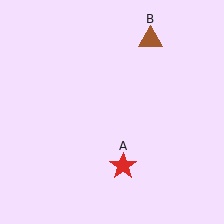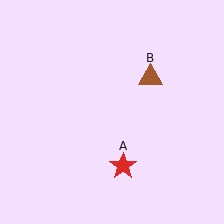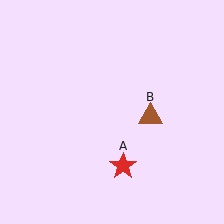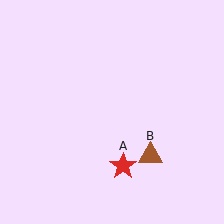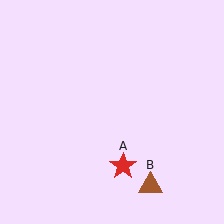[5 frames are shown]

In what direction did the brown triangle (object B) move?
The brown triangle (object B) moved down.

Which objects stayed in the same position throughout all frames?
Red star (object A) remained stationary.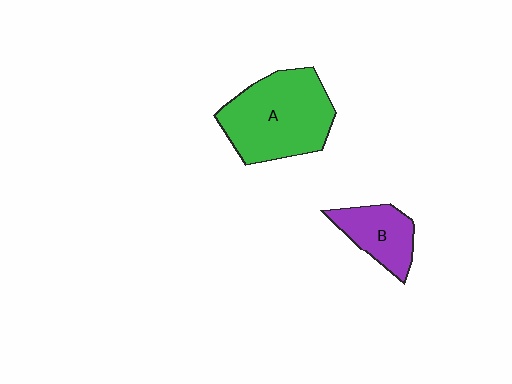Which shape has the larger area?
Shape A (green).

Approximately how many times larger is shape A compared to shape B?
Approximately 2.1 times.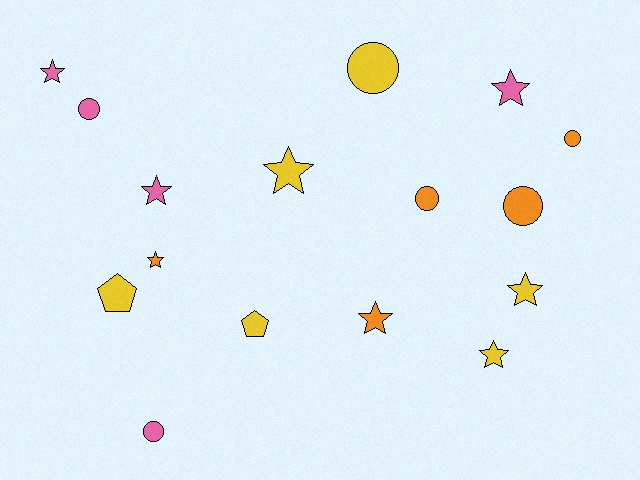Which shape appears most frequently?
Star, with 8 objects.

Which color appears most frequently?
Yellow, with 6 objects.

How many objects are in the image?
There are 16 objects.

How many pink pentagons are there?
There are no pink pentagons.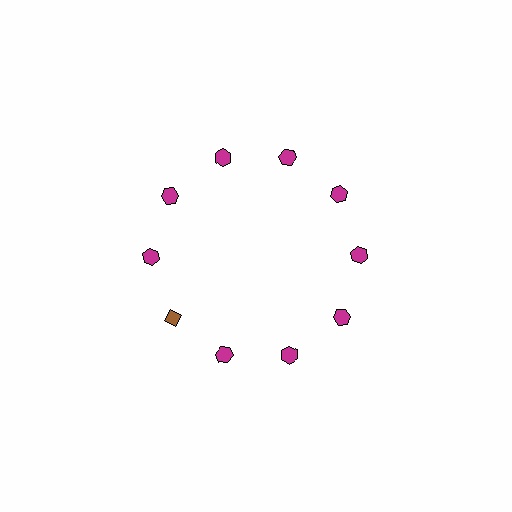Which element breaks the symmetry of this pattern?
The brown diamond at roughly the 8 o'clock position breaks the symmetry. All other shapes are magenta hexagons.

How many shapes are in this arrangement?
There are 10 shapes arranged in a ring pattern.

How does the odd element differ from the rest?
It differs in both color (brown instead of magenta) and shape (diamond instead of hexagon).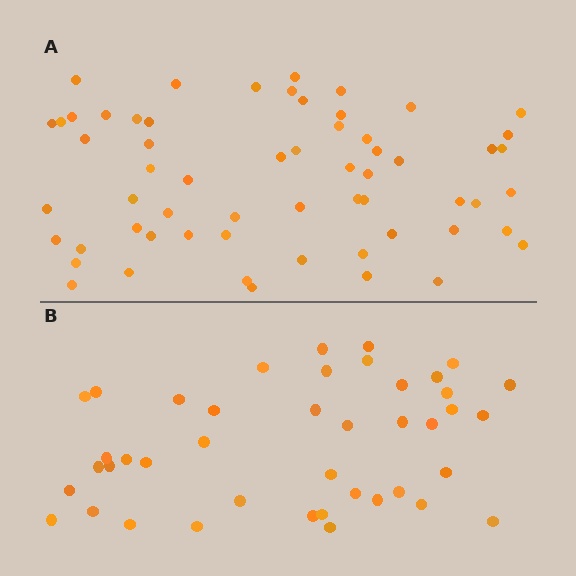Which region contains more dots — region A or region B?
Region A (the top region) has more dots.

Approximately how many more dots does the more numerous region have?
Region A has approximately 20 more dots than region B.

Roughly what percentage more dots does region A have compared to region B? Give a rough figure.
About 45% more.